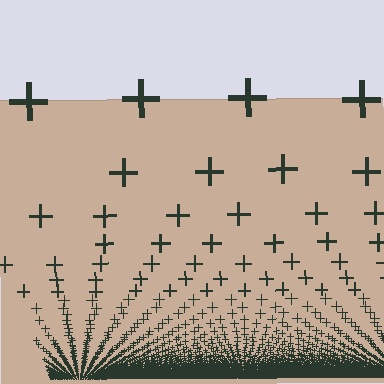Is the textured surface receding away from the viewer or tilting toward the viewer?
The surface appears to tilt toward the viewer. Texture elements get larger and sparser toward the top.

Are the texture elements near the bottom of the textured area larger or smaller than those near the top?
Smaller. The gradient is inverted — elements near the bottom are smaller and denser.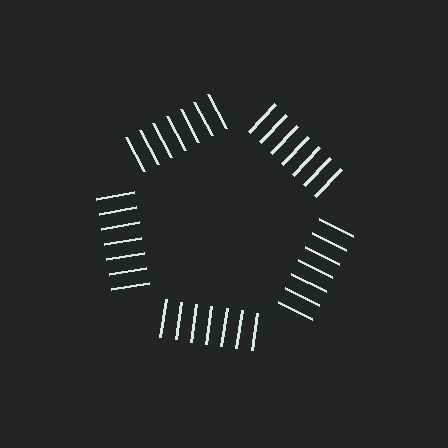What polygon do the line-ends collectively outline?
An illusory pentagon — the line segments terminate on its edges but no continuous stroke is drawn.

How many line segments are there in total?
35 — 7 along each of the 5 edges.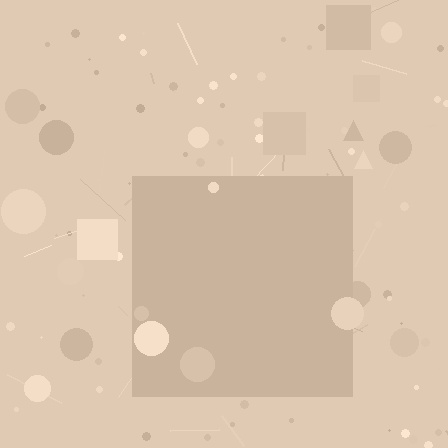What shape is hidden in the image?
A square is hidden in the image.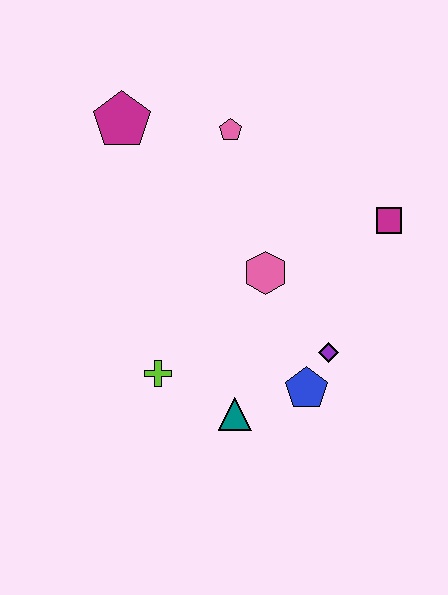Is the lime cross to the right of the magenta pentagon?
Yes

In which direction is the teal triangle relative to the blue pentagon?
The teal triangle is to the left of the blue pentagon.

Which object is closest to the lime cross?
The teal triangle is closest to the lime cross.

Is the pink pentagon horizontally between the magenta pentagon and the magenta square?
Yes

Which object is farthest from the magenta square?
The magenta pentagon is farthest from the magenta square.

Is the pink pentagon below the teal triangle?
No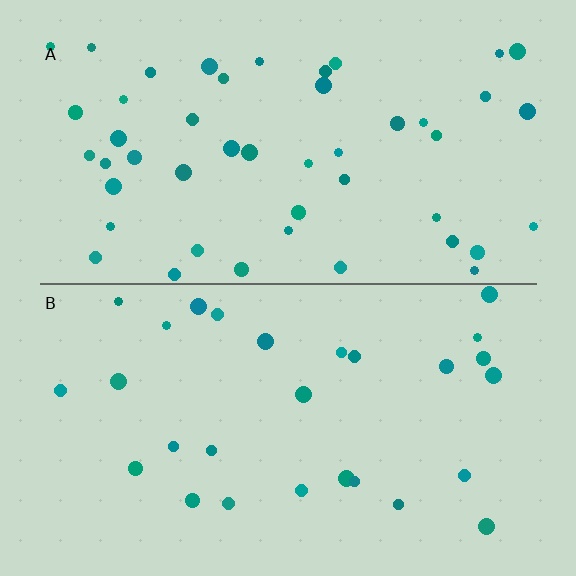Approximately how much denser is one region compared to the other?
Approximately 1.8× — region A over region B.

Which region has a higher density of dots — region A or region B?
A (the top).